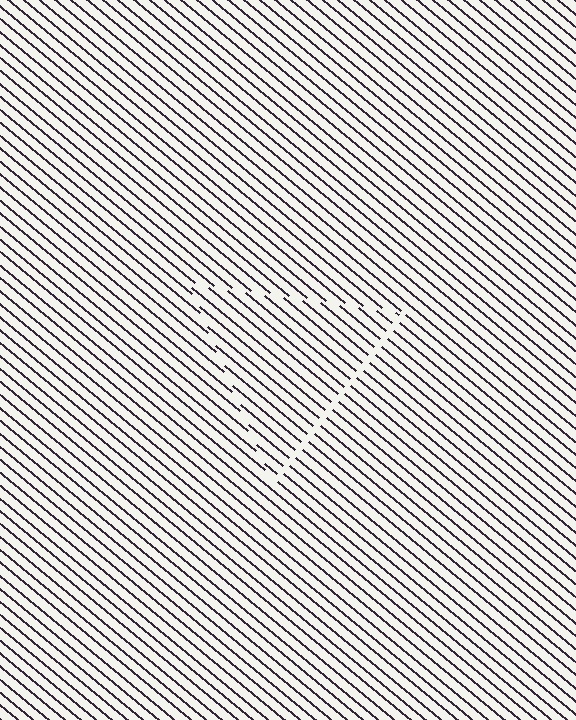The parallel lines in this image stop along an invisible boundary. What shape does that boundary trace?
An illusory triangle. The interior of the shape contains the same grating, shifted by half a period — the contour is defined by the phase discontinuity where line-ends from the inner and outer gratings abut.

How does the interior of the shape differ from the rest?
The interior of the shape contains the same grating, shifted by half a period — the contour is defined by the phase discontinuity where line-ends from the inner and outer gratings abut.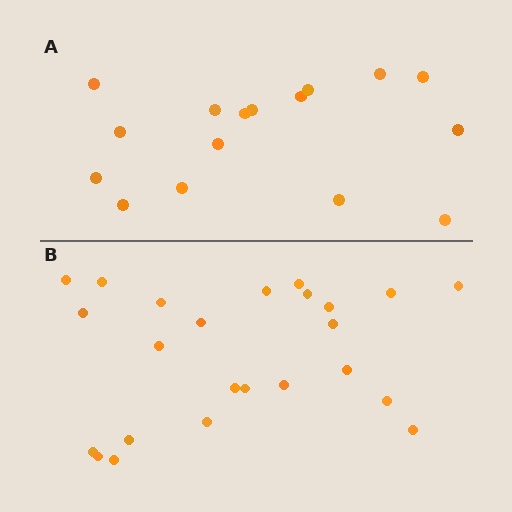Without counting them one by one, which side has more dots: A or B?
Region B (the bottom region) has more dots.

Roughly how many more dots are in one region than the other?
Region B has roughly 8 or so more dots than region A.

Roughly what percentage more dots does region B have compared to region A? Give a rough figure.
About 50% more.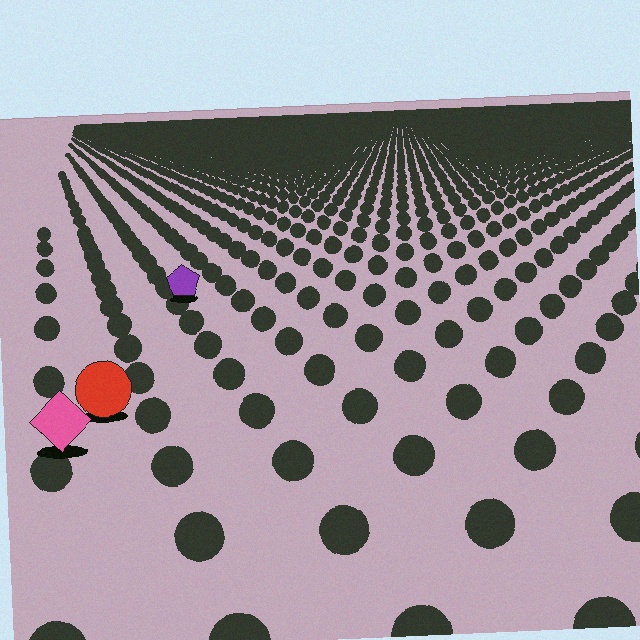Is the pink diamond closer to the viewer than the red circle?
Yes. The pink diamond is closer — you can tell from the texture gradient: the ground texture is coarser near it.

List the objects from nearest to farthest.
From nearest to farthest: the pink diamond, the red circle, the purple pentagon.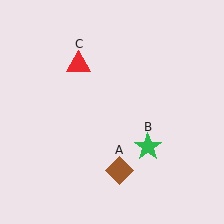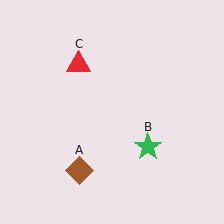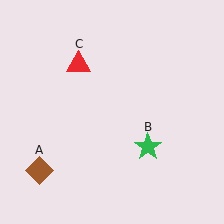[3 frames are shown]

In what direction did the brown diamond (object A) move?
The brown diamond (object A) moved left.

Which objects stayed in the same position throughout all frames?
Green star (object B) and red triangle (object C) remained stationary.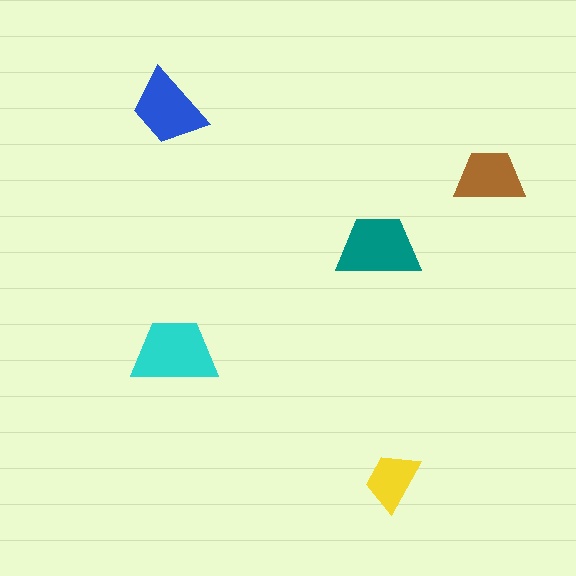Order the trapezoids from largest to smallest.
the cyan one, the teal one, the blue one, the brown one, the yellow one.